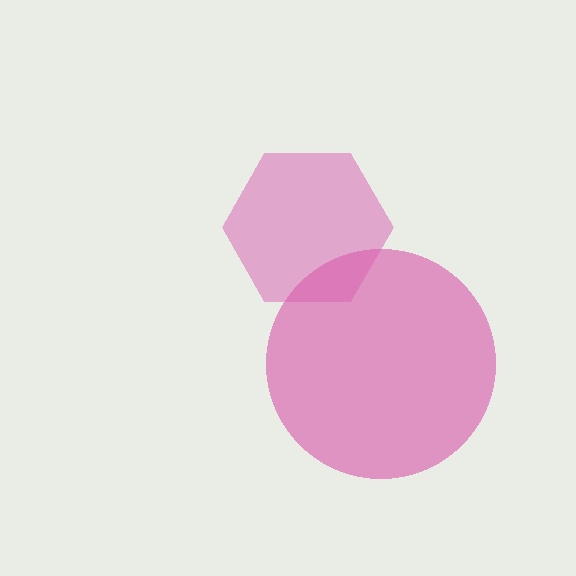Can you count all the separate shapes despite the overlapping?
Yes, there are 2 separate shapes.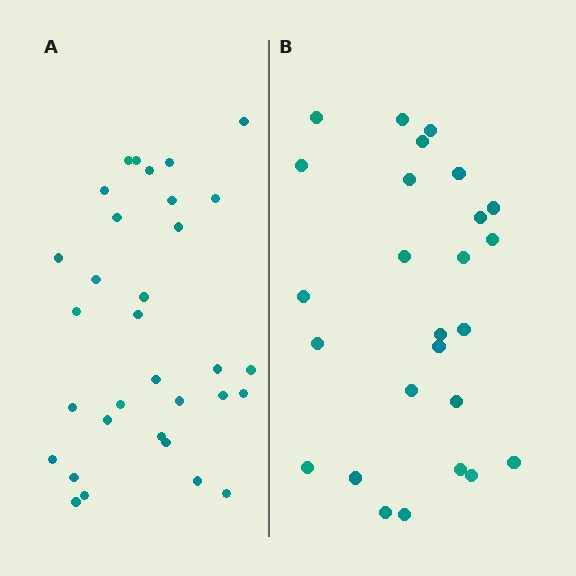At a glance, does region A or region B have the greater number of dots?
Region A (the left region) has more dots.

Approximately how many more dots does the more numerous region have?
Region A has about 6 more dots than region B.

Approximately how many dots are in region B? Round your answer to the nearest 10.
About 30 dots. (The exact count is 26, which rounds to 30.)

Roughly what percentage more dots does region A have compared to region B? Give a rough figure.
About 25% more.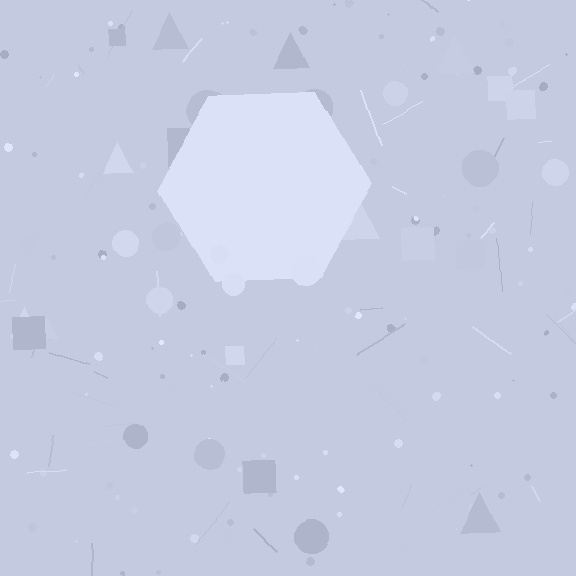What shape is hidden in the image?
A hexagon is hidden in the image.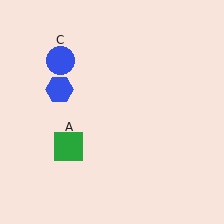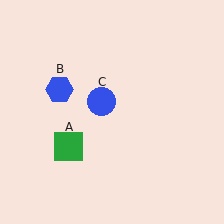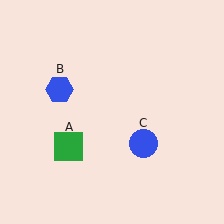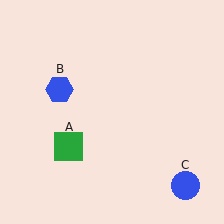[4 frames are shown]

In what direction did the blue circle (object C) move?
The blue circle (object C) moved down and to the right.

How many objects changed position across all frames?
1 object changed position: blue circle (object C).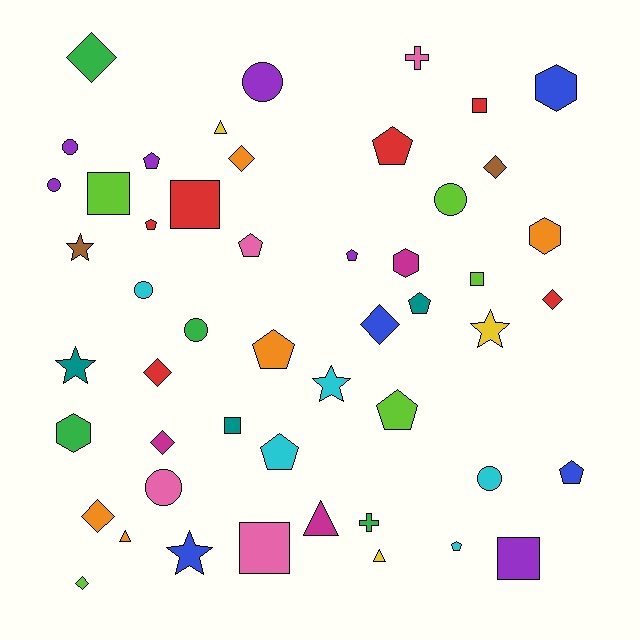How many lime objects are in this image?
There are 5 lime objects.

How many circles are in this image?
There are 8 circles.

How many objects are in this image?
There are 50 objects.